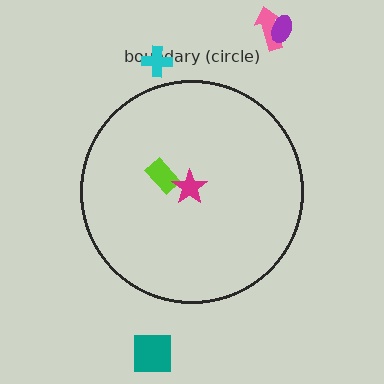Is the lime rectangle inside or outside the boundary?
Inside.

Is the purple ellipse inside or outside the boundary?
Outside.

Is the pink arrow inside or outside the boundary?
Outside.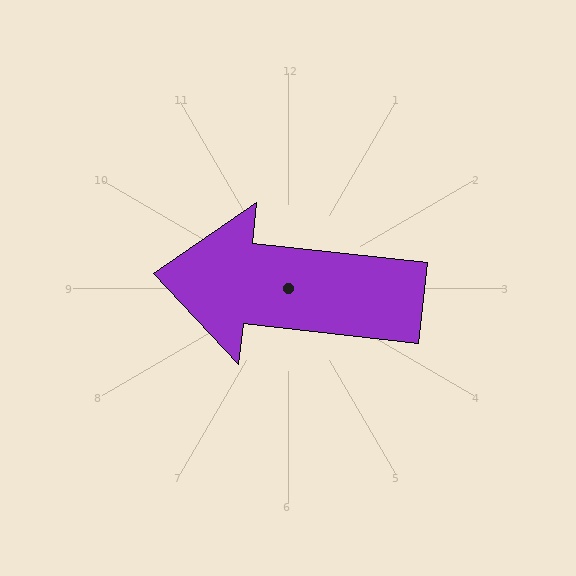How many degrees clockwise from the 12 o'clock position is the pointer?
Approximately 276 degrees.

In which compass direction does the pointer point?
West.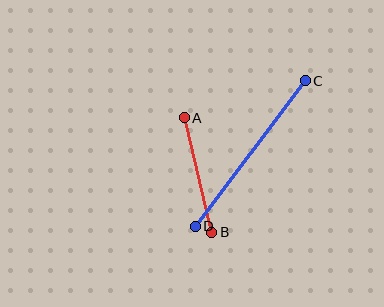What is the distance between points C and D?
The distance is approximately 182 pixels.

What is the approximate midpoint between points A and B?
The midpoint is at approximately (198, 175) pixels.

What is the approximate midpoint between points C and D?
The midpoint is at approximately (250, 154) pixels.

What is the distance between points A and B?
The distance is approximately 118 pixels.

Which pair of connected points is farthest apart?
Points C and D are farthest apart.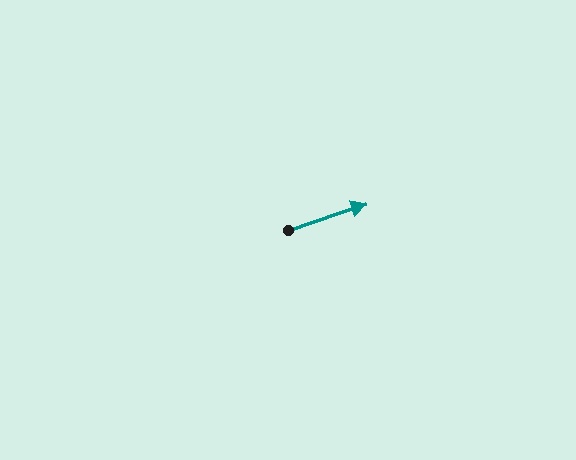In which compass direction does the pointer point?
East.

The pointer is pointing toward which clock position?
Roughly 2 o'clock.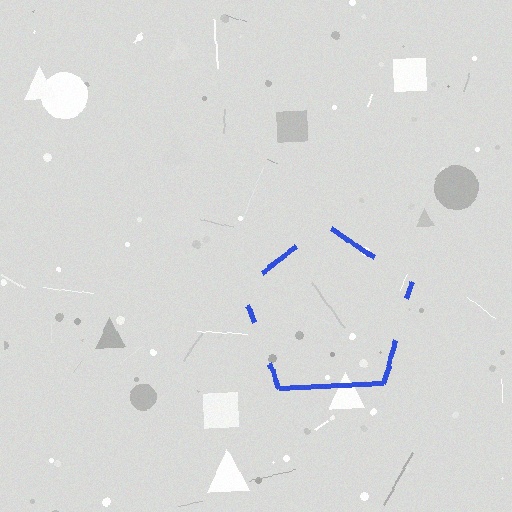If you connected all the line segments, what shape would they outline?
They would outline a pentagon.